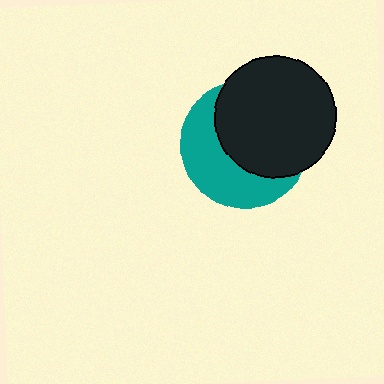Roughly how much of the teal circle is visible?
A small part of it is visible (roughly 44%).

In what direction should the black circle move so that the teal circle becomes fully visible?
The black circle should move toward the upper-right. That is the shortest direction to clear the overlap and leave the teal circle fully visible.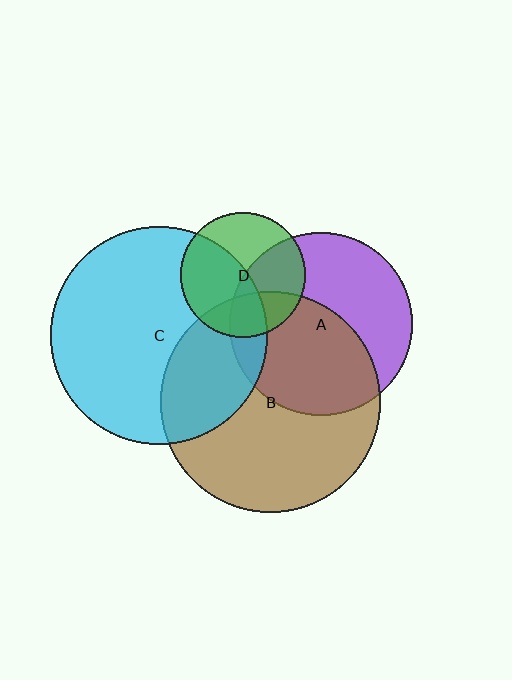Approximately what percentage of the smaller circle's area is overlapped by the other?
Approximately 10%.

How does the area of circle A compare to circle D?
Approximately 2.1 times.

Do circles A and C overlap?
Yes.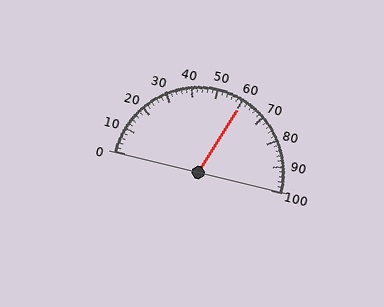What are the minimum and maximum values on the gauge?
The gauge ranges from 0 to 100.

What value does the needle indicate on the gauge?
The needle indicates approximately 60.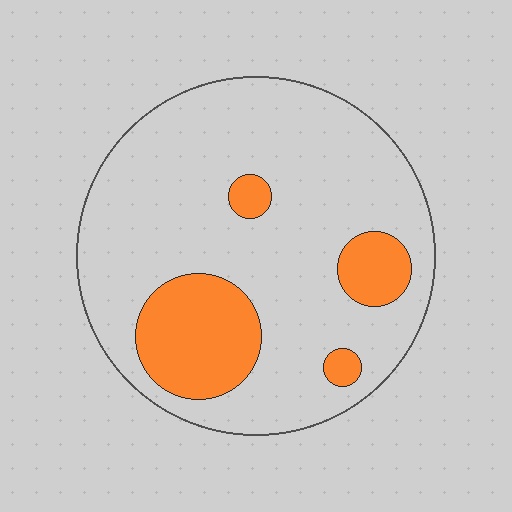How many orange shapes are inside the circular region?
4.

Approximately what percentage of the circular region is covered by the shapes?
Approximately 20%.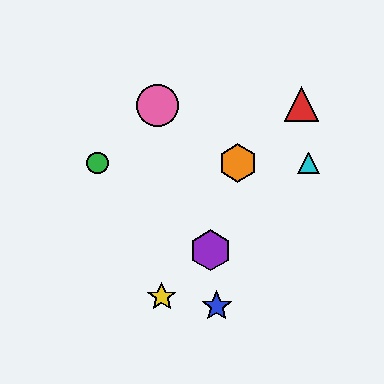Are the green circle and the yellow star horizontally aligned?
No, the green circle is at y≈163 and the yellow star is at y≈297.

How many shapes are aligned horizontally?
3 shapes (the green circle, the orange hexagon, the cyan triangle) are aligned horizontally.